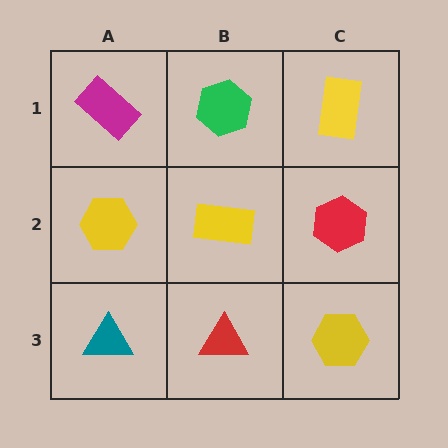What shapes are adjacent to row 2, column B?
A green hexagon (row 1, column B), a red triangle (row 3, column B), a yellow hexagon (row 2, column A), a red hexagon (row 2, column C).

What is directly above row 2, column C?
A yellow rectangle.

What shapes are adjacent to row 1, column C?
A red hexagon (row 2, column C), a green hexagon (row 1, column B).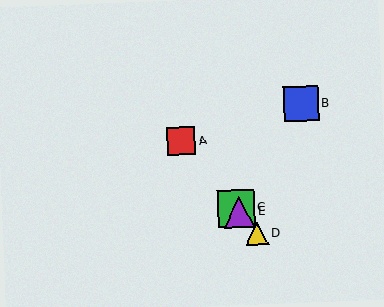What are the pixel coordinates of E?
Object E is at (239, 212).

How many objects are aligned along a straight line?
4 objects (A, C, D, E) are aligned along a straight line.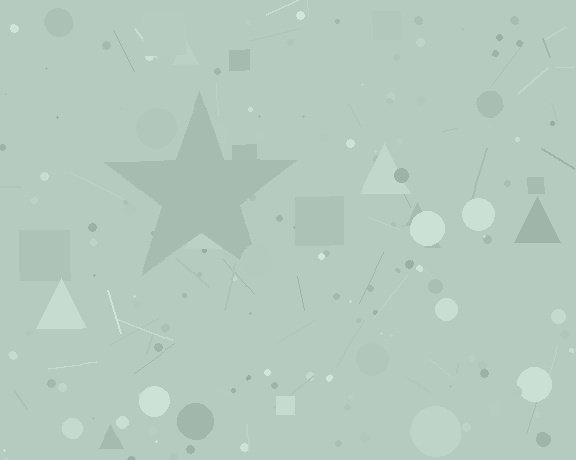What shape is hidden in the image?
A star is hidden in the image.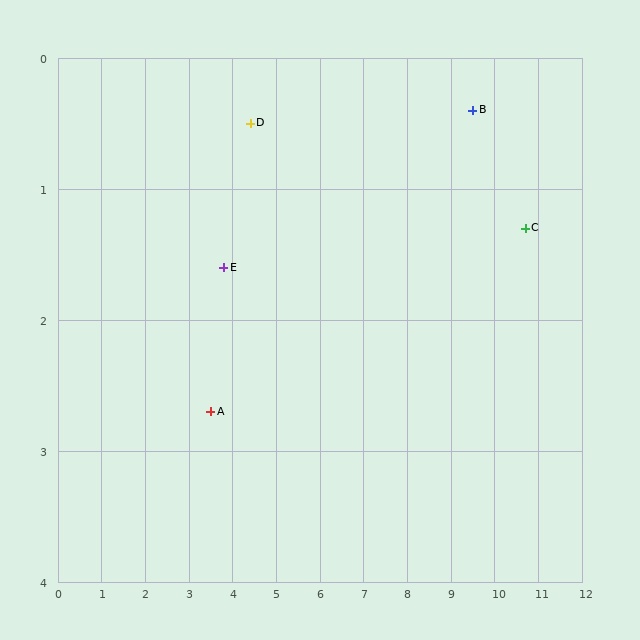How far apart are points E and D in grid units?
Points E and D are about 1.3 grid units apart.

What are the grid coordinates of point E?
Point E is at approximately (3.8, 1.6).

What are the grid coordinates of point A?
Point A is at approximately (3.5, 2.7).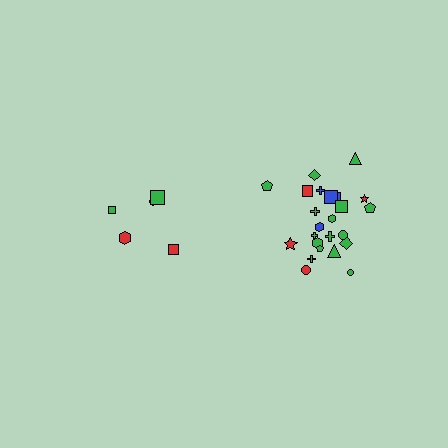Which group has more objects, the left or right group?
The right group.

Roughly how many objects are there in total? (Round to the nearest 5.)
Roughly 30 objects in total.